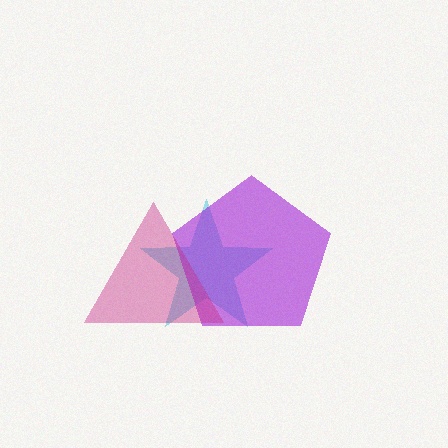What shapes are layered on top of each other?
The layered shapes are: a cyan star, a purple pentagon, a magenta triangle.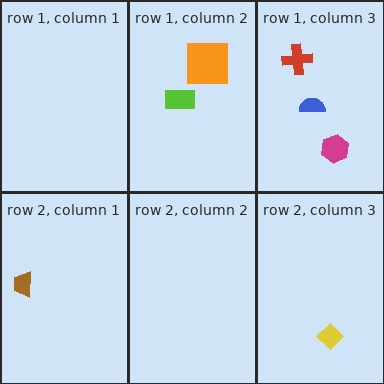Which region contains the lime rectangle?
The row 1, column 2 region.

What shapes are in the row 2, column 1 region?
The brown trapezoid.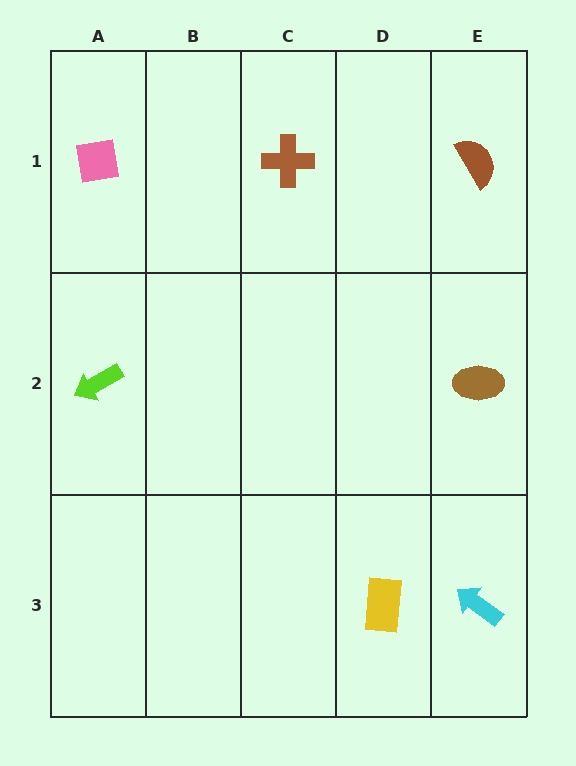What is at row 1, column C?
A brown cross.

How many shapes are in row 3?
2 shapes.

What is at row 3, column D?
A yellow rectangle.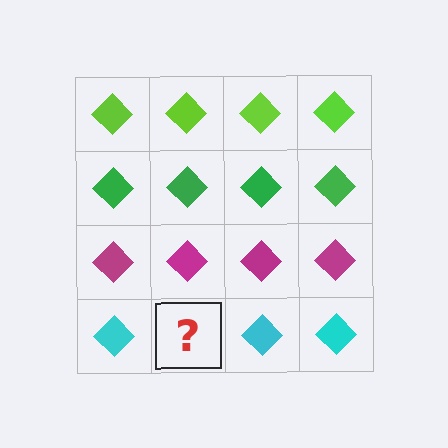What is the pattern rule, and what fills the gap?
The rule is that each row has a consistent color. The gap should be filled with a cyan diamond.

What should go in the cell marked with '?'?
The missing cell should contain a cyan diamond.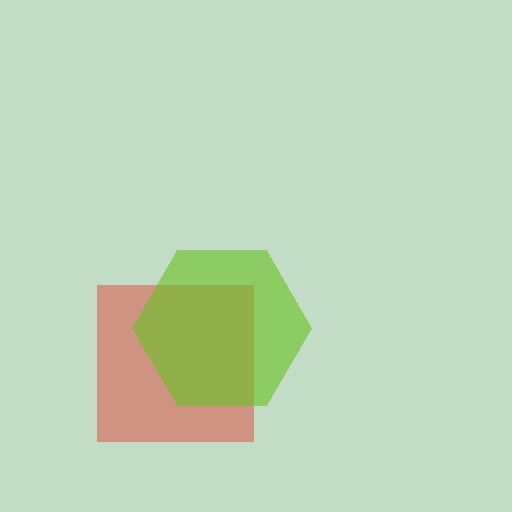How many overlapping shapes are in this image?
There are 2 overlapping shapes in the image.